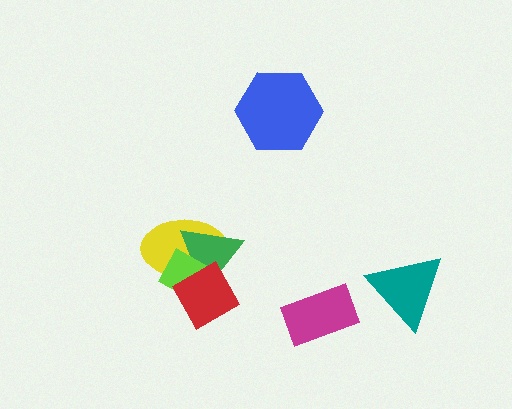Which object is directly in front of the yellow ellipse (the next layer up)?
The green triangle is directly in front of the yellow ellipse.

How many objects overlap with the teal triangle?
0 objects overlap with the teal triangle.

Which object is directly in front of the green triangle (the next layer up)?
The lime diamond is directly in front of the green triangle.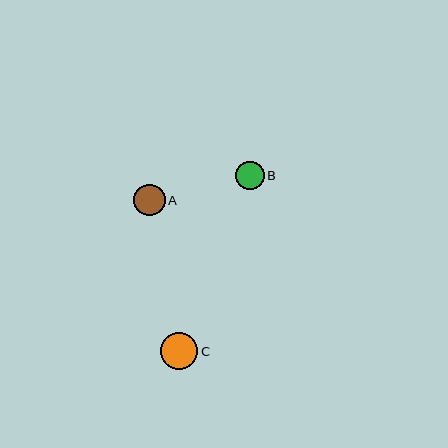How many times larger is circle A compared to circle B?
Circle A is approximately 1.1 times the size of circle B.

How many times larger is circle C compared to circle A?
Circle C is approximately 1.2 times the size of circle A.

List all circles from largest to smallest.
From largest to smallest: C, A, B.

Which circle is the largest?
Circle C is the largest with a size of approximately 37 pixels.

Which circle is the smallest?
Circle B is the smallest with a size of approximately 29 pixels.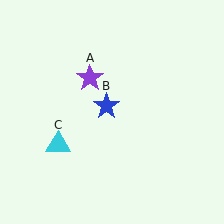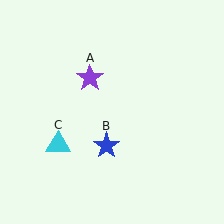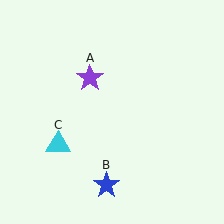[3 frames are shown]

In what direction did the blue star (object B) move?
The blue star (object B) moved down.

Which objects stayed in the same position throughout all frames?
Purple star (object A) and cyan triangle (object C) remained stationary.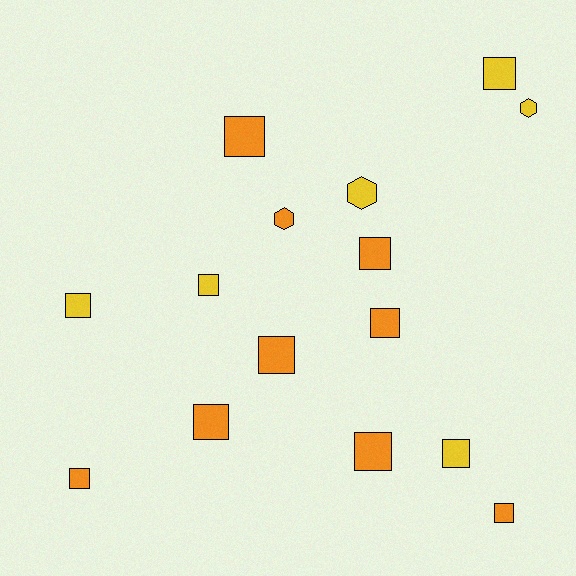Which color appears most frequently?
Orange, with 9 objects.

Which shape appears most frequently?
Square, with 12 objects.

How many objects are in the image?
There are 15 objects.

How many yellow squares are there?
There are 4 yellow squares.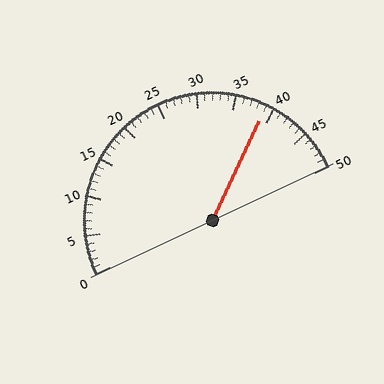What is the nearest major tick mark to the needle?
The nearest major tick mark is 40.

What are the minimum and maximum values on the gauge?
The gauge ranges from 0 to 50.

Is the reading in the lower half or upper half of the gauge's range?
The reading is in the upper half of the range (0 to 50).